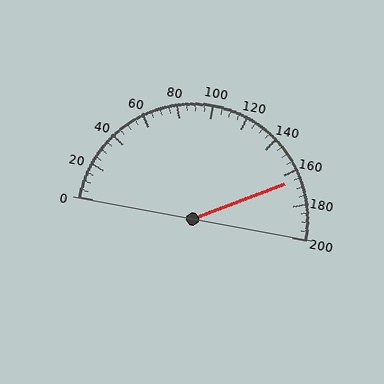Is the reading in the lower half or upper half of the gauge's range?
The reading is in the upper half of the range (0 to 200).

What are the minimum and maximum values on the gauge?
The gauge ranges from 0 to 200.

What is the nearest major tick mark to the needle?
The nearest major tick mark is 160.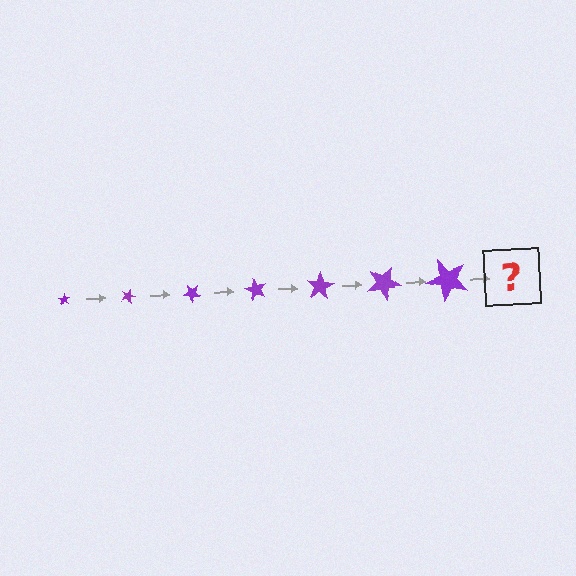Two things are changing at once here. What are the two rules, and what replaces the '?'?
The two rules are that the star grows larger each step and it rotates 20 degrees each step. The '?' should be a star, larger than the previous one and rotated 140 degrees from the start.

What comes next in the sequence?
The next element should be a star, larger than the previous one and rotated 140 degrees from the start.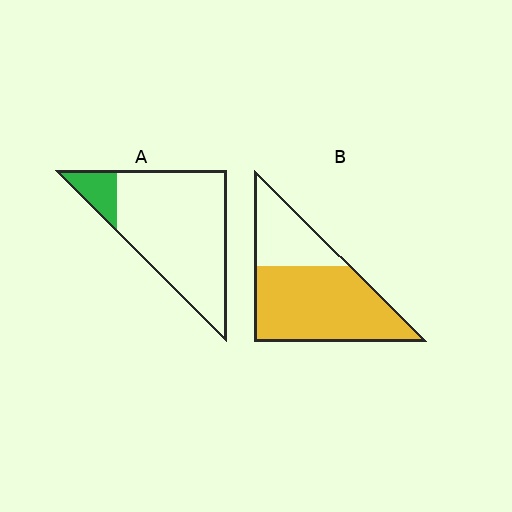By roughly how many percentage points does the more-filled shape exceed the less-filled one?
By roughly 55 percentage points (B over A).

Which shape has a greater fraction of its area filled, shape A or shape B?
Shape B.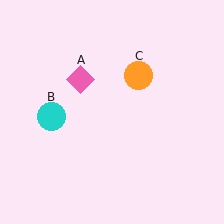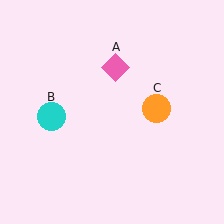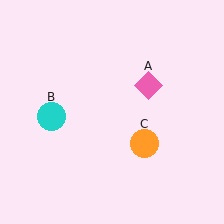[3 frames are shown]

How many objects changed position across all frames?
2 objects changed position: pink diamond (object A), orange circle (object C).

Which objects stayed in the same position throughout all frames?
Cyan circle (object B) remained stationary.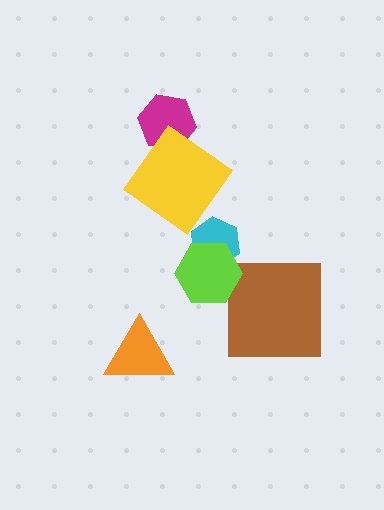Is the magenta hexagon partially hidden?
Yes, it is partially covered by another shape.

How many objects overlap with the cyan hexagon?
1 object overlaps with the cyan hexagon.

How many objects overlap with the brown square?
0 objects overlap with the brown square.